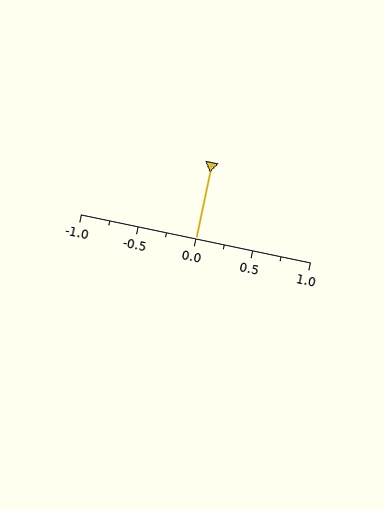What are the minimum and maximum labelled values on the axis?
The axis runs from -1.0 to 1.0.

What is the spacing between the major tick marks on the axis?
The major ticks are spaced 0.5 apart.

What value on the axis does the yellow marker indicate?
The marker indicates approximately 0.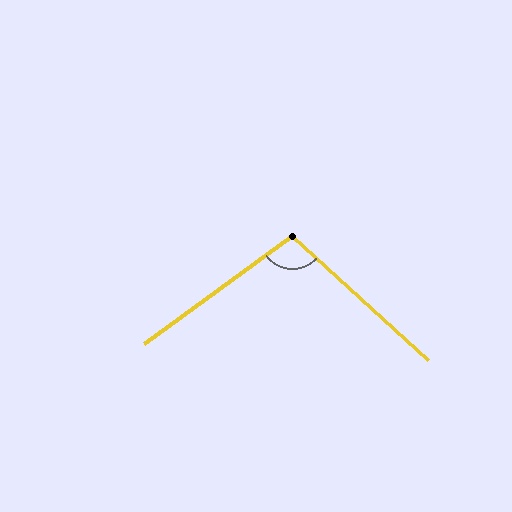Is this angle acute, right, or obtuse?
It is obtuse.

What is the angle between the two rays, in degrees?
Approximately 102 degrees.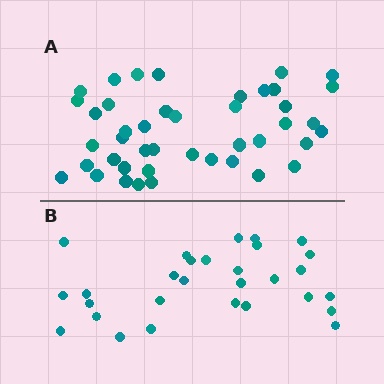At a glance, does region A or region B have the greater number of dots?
Region A (the top region) has more dots.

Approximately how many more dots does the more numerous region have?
Region A has approximately 15 more dots than region B.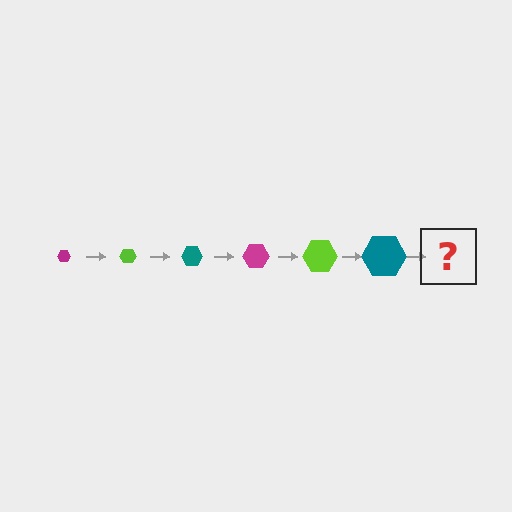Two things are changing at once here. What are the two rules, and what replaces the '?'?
The two rules are that the hexagon grows larger each step and the color cycles through magenta, lime, and teal. The '?' should be a magenta hexagon, larger than the previous one.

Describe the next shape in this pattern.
It should be a magenta hexagon, larger than the previous one.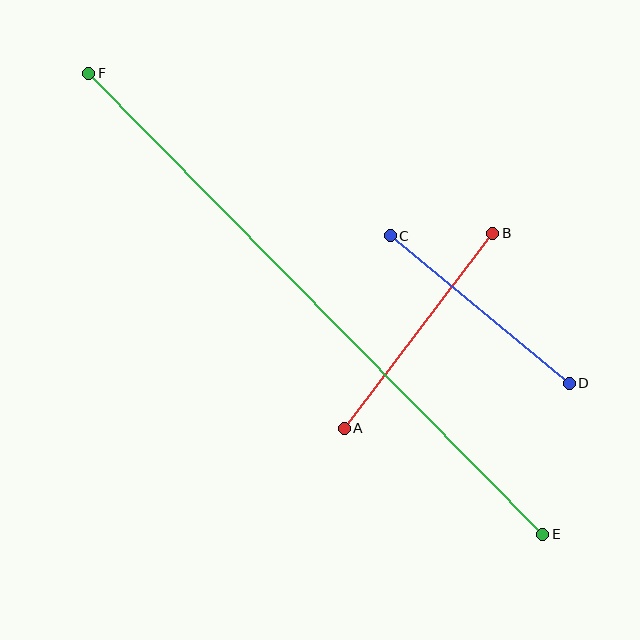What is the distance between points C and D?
The distance is approximately 232 pixels.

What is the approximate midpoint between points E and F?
The midpoint is at approximately (316, 304) pixels.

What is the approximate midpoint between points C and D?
The midpoint is at approximately (480, 309) pixels.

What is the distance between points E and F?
The distance is approximately 647 pixels.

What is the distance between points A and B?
The distance is approximately 245 pixels.